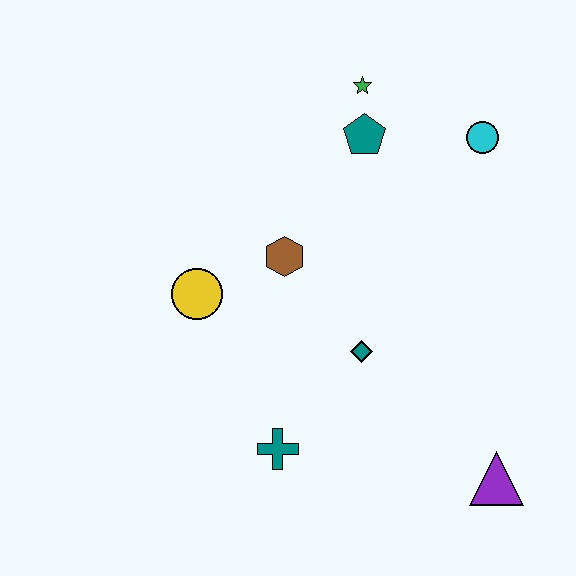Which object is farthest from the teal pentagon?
The purple triangle is farthest from the teal pentagon.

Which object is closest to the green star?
The teal pentagon is closest to the green star.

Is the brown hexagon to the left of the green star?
Yes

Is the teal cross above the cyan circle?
No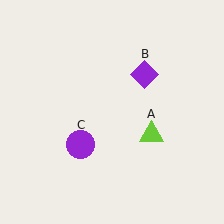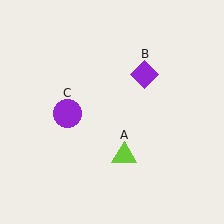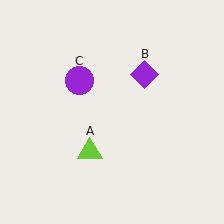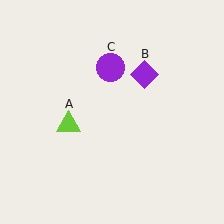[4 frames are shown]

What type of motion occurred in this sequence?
The lime triangle (object A), purple circle (object C) rotated clockwise around the center of the scene.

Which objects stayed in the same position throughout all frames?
Purple diamond (object B) remained stationary.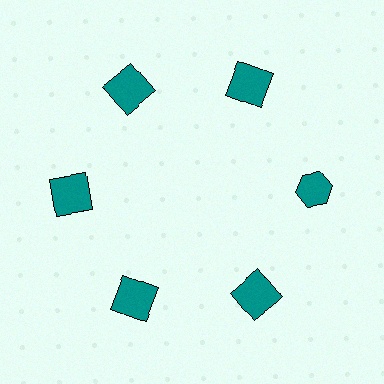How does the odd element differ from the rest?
It has a different shape: hexagon instead of square.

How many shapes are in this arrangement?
There are 6 shapes arranged in a ring pattern.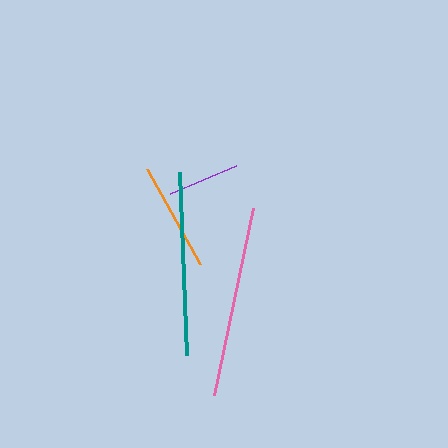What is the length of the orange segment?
The orange segment is approximately 109 pixels long.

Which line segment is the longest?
The pink line is the longest at approximately 191 pixels.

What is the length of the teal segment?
The teal segment is approximately 183 pixels long.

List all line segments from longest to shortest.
From longest to shortest: pink, teal, orange, purple.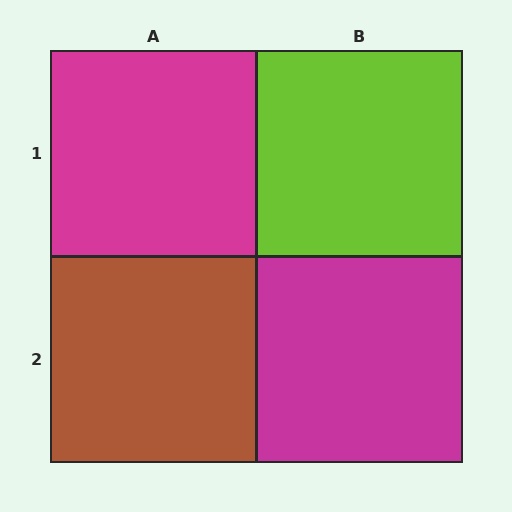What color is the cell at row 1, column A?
Magenta.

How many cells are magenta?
2 cells are magenta.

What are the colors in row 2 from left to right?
Brown, magenta.